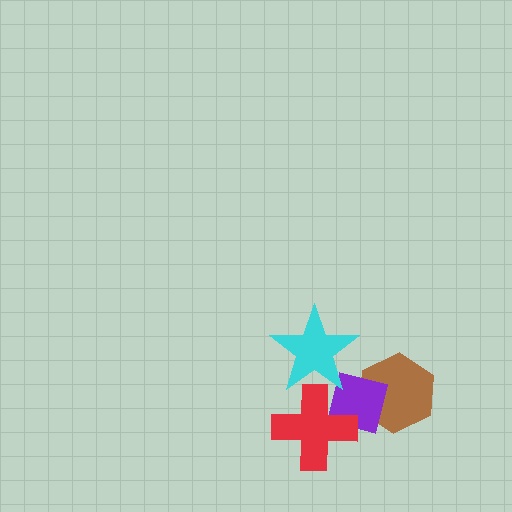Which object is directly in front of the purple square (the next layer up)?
The cyan star is directly in front of the purple square.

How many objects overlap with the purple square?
3 objects overlap with the purple square.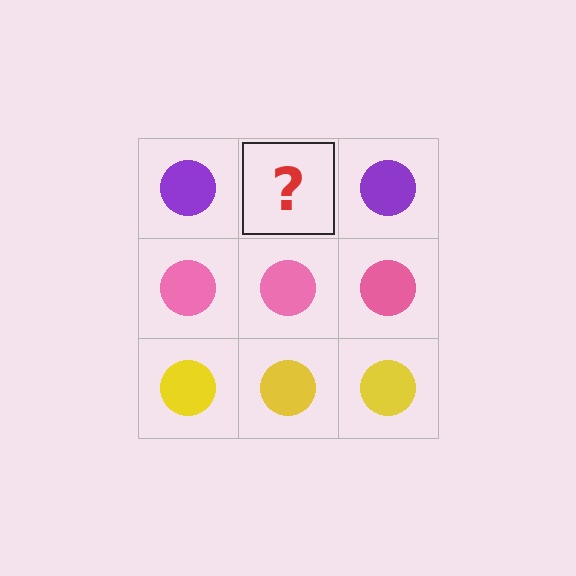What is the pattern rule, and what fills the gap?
The rule is that each row has a consistent color. The gap should be filled with a purple circle.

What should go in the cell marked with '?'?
The missing cell should contain a purple circle.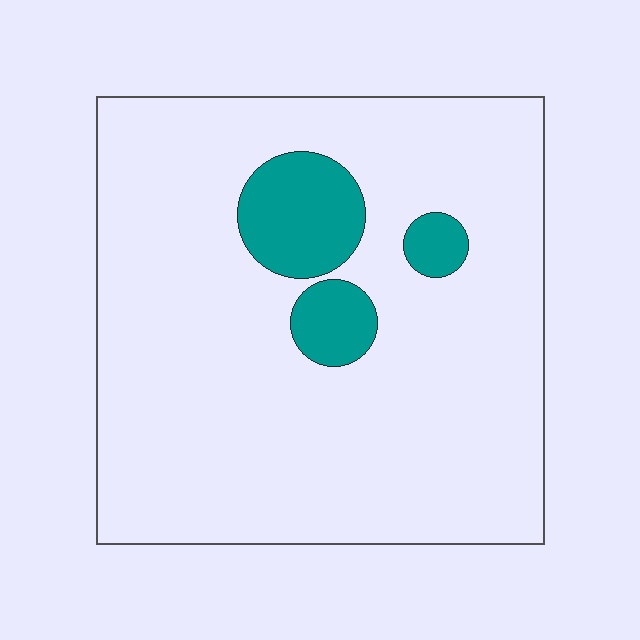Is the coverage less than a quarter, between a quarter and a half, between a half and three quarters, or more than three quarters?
Less than a quarter.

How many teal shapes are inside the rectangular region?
3.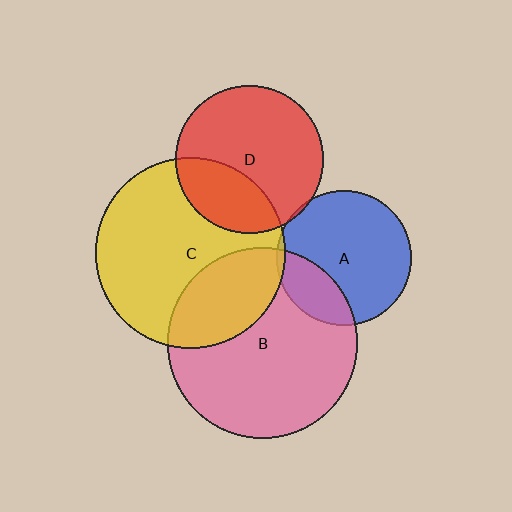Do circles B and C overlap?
Yes.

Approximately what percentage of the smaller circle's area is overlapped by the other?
Approximately 30%.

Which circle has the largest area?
Circle C (yellow).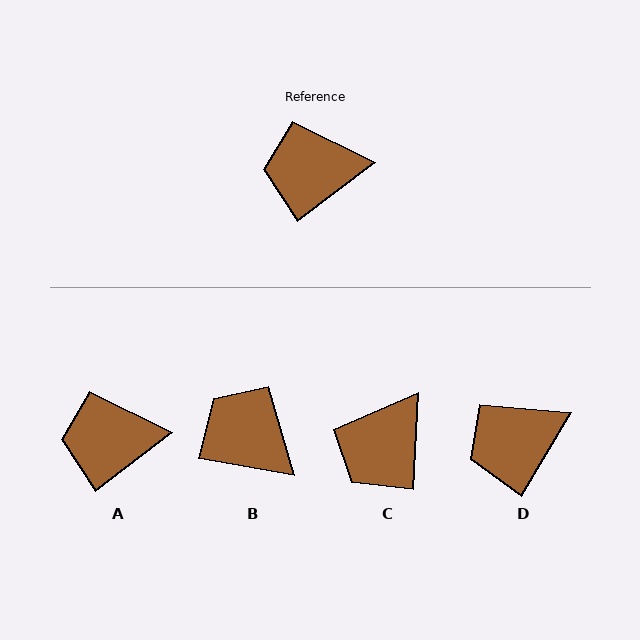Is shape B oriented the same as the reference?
No, it is off by about 47 degrees.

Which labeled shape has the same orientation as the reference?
A.